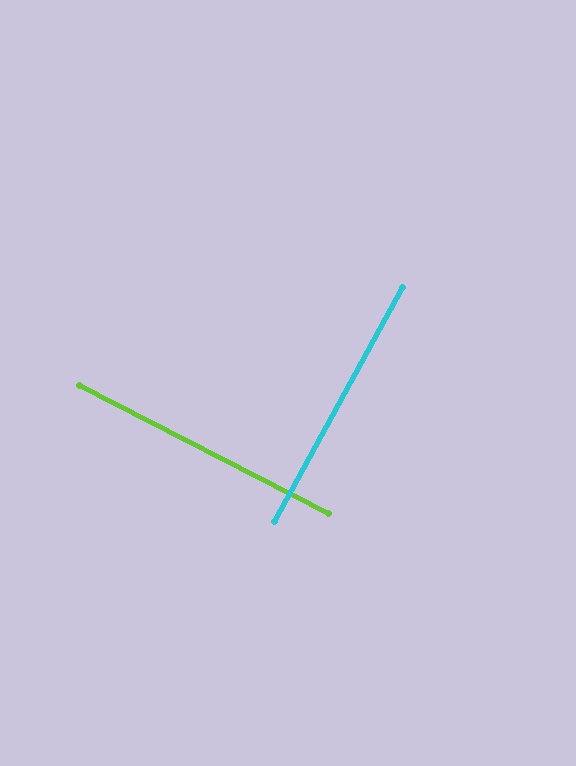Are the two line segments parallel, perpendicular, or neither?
Perpendicular — they meet at approximately 88°.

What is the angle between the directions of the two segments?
Approximately 88 degrees.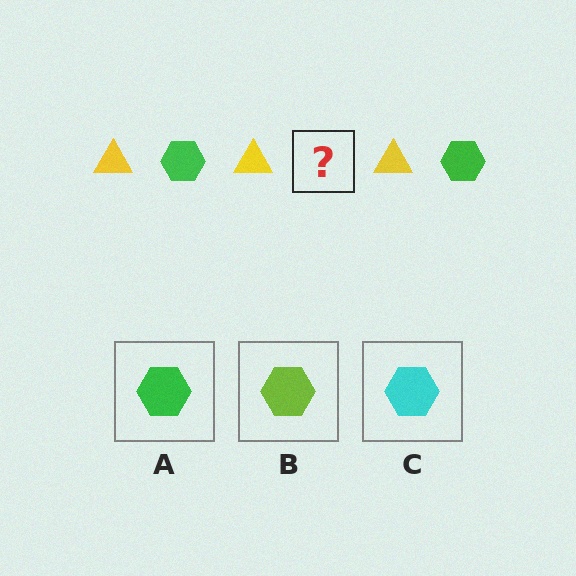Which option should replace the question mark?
Option A.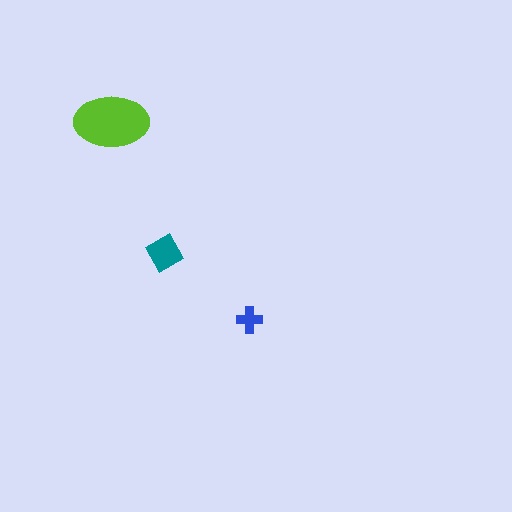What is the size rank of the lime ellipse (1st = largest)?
1st.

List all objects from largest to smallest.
The lime ellipse, the teal diamond, the blue cross.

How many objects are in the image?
There are 3 objects in the image.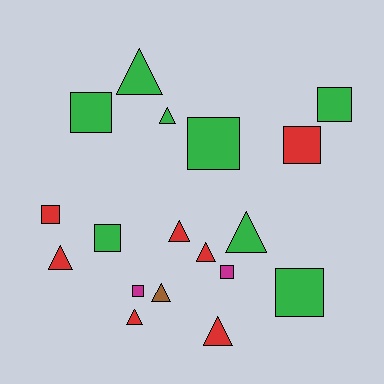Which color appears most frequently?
Green, with 8 objects.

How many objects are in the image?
There are 18 objects.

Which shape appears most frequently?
Square, with 9 objects.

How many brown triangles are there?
There is 1 brown triangle.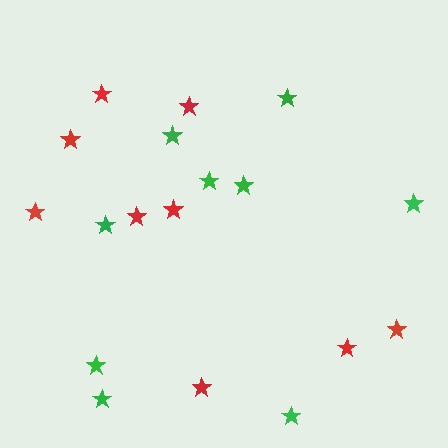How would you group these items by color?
There are 2 groups: one group of red stars (9) and one group of green stars (9).